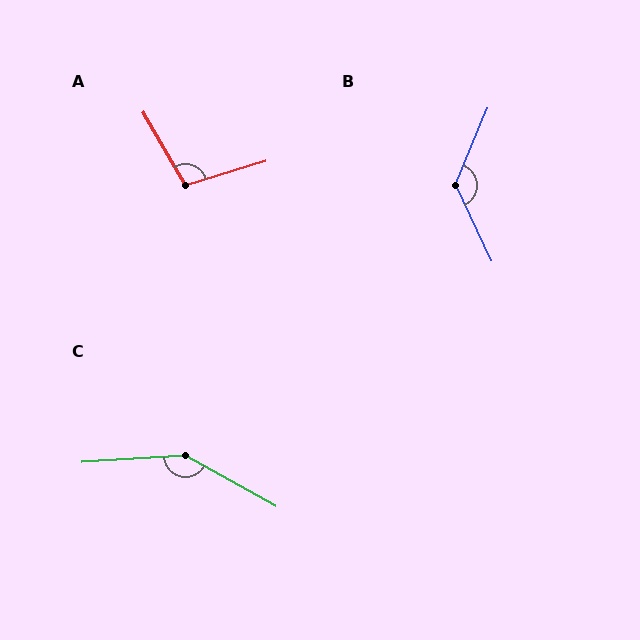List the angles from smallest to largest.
A (103°), B (132°), C (147°).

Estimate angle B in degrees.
Approximately 132 degrees.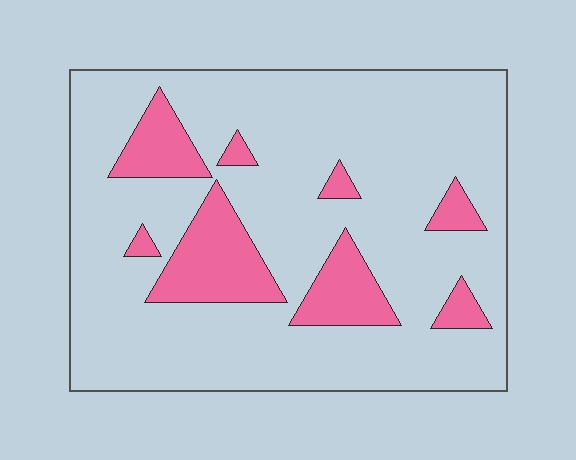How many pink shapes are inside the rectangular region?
8.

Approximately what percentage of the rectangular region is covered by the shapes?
Approximately 20%.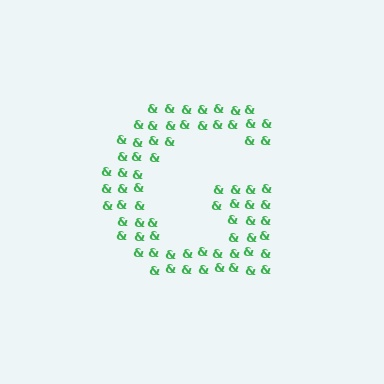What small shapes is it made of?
It is made of small ampersands.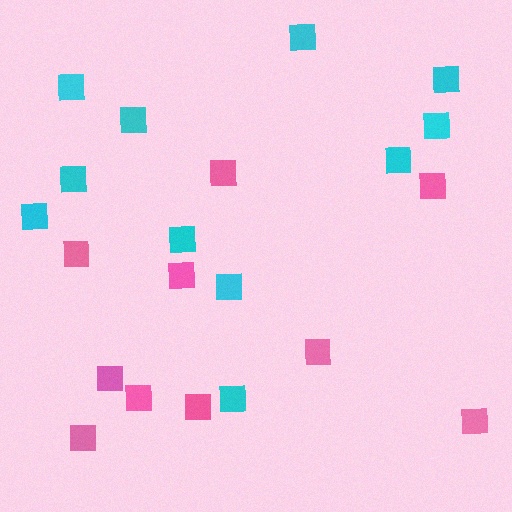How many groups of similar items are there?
There are 2 groups: one group of cyan squares (11) and one group of pink squares (10).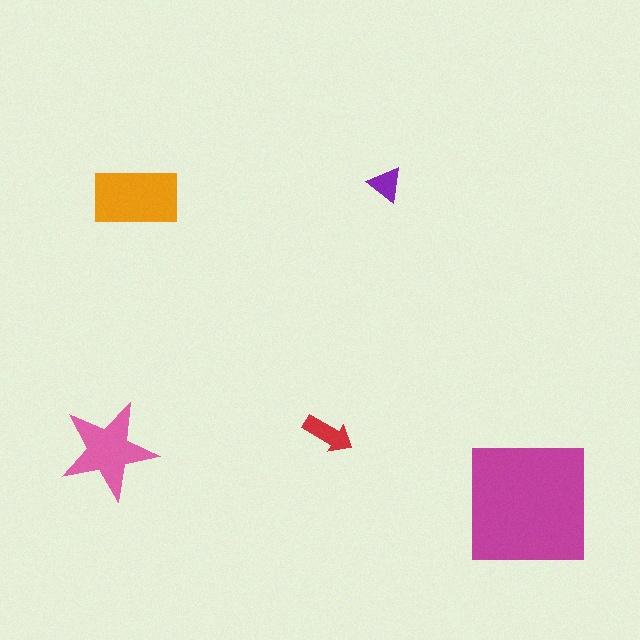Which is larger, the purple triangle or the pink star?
The pink star.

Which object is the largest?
The magenta square.